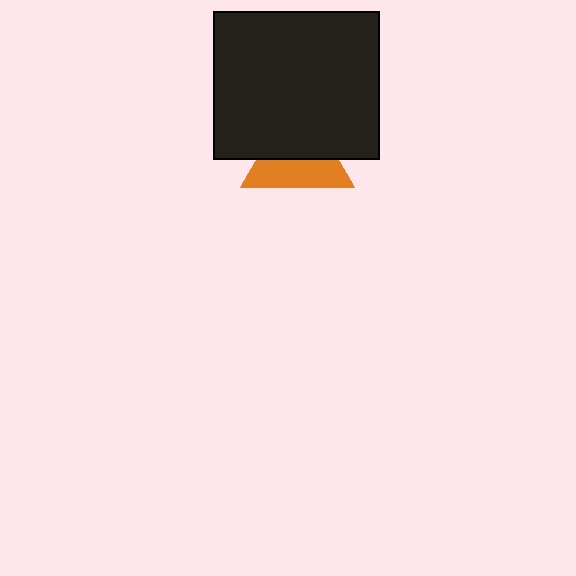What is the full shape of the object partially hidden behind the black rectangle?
The partially hidden object is an orange triangle.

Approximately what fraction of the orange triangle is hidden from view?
Roughly 52% of the orange triangle is hidden behind the black rectangle.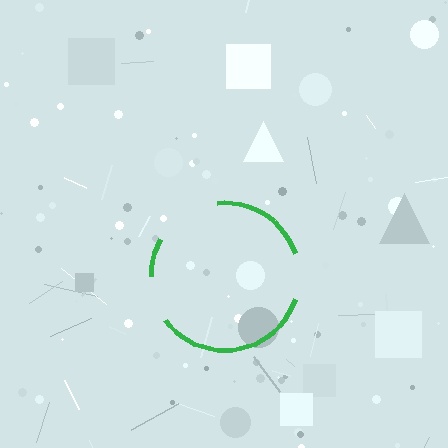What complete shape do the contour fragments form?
The contour fragments form a circle.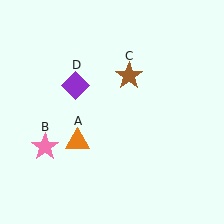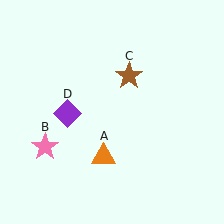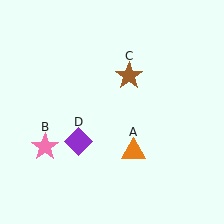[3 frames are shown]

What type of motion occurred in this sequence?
The orange triangle (object A), purple diamond (object D) rotated counterclockwise around the center of the scene.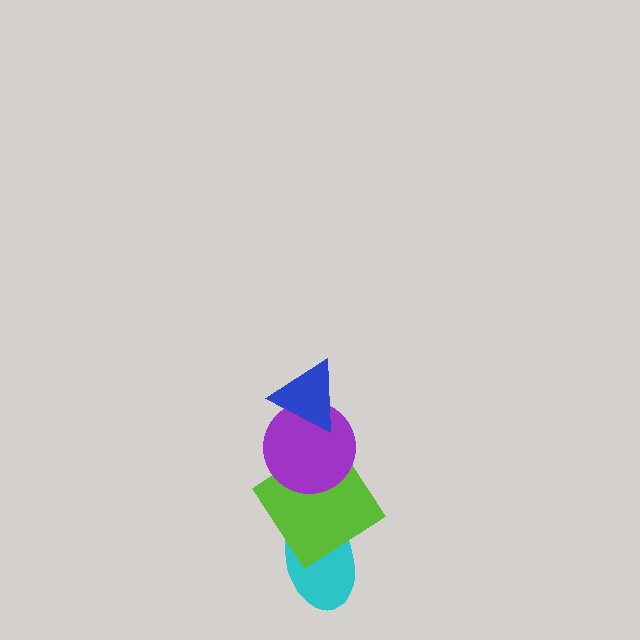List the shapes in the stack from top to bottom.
From top to bottom: the blue triangle, the purple circle, the lime diamond, the cyan ellipse.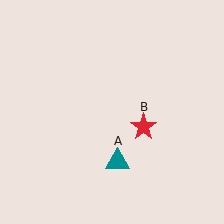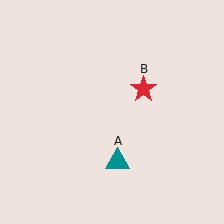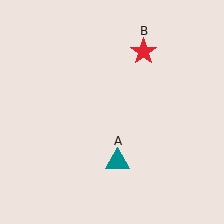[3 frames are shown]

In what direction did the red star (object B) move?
The red star (object B) moved up.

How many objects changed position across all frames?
1 object changed position: red star (object B).